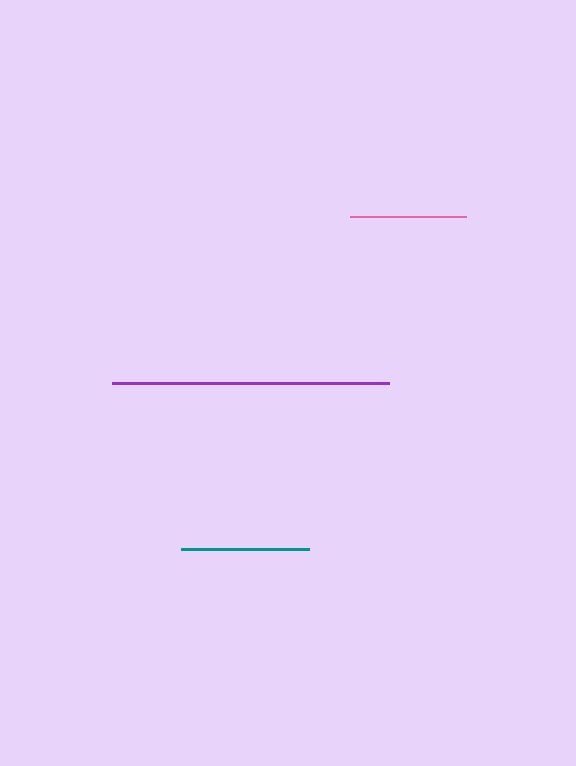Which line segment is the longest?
The purple line is the longest at approximately 277 pixels.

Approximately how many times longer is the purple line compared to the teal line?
The purple line is approximately 2.2 times the length of the teal line.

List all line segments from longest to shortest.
From longest to shortest: purple, teal, pink.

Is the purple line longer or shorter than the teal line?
The purple line is longer than the teal line.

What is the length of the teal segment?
The teal segment is approximately 127 pixels long.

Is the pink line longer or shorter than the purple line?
The purple line is longer than the pink line.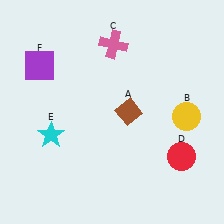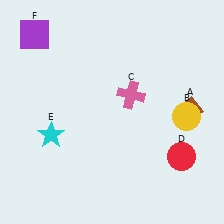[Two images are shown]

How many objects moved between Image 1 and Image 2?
3 objects moved between the two images.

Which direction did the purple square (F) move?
The purple square (F) moved up.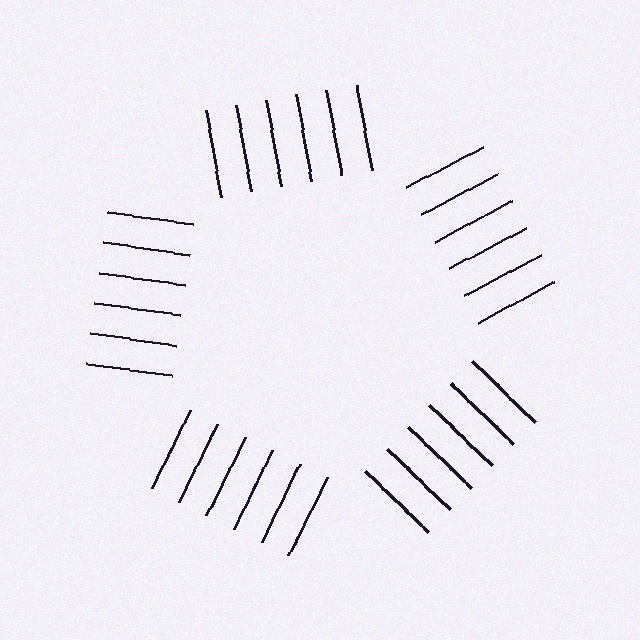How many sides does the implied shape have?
5 sides — the line-ends trace a pentagon.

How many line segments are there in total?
30 — 6 along each of the 5 edges.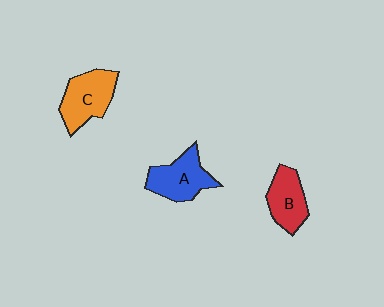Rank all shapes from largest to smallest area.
From largest to smallest: C (orange), A (blue), B (red).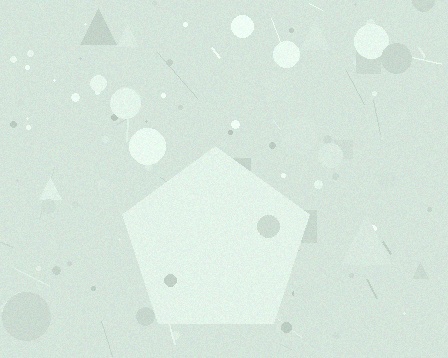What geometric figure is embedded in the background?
A pentagon is embedded in the background.